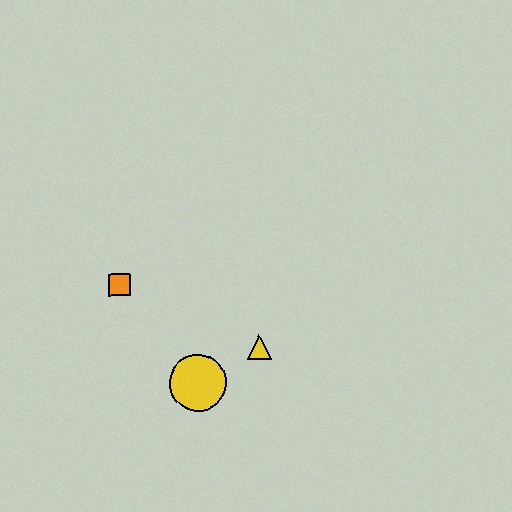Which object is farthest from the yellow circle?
The orange square is farthest from the yellow circle.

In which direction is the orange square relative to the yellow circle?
The orange square is above the yellow circle.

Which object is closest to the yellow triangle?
The yellow circle is closest to the yellow triangle.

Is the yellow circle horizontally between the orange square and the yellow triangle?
Yes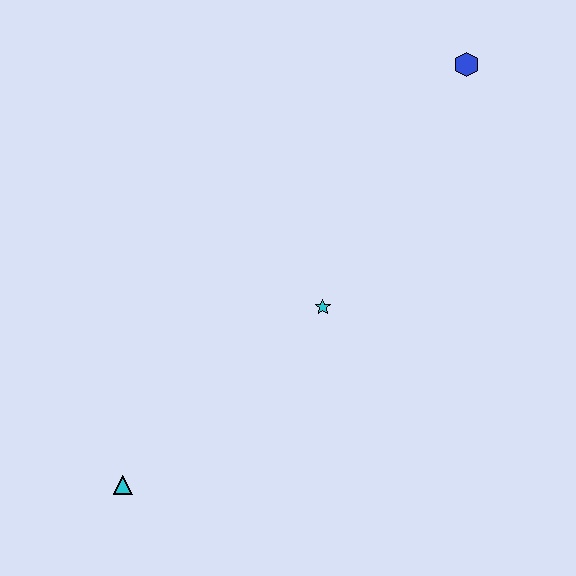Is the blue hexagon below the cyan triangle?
No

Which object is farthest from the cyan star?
The blue hexagon is farthest from the cyan star.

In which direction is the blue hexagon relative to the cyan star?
The blue hexagon is above the cyan star.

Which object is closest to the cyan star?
The cyan triangle is closest to the cyan star.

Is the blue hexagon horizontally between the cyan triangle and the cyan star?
No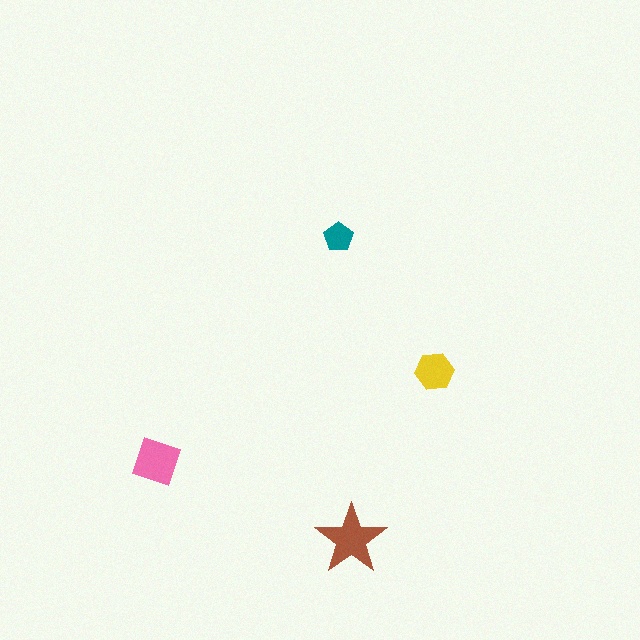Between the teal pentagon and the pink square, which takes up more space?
The pink square.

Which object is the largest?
The brown star.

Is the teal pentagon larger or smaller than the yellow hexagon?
Smaller.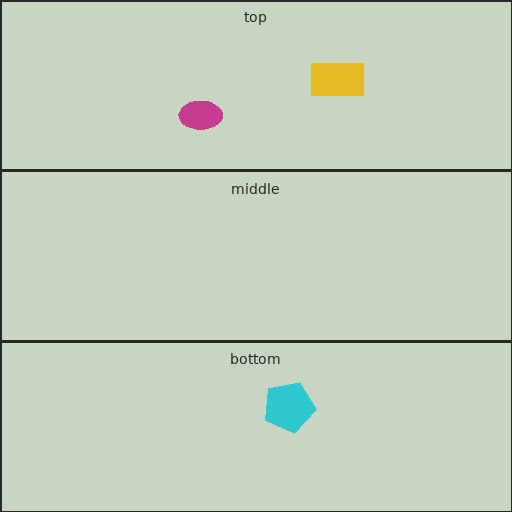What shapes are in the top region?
The magenta ellipse, the yellow rectangle.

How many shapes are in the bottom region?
1.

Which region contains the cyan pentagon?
The bottom region.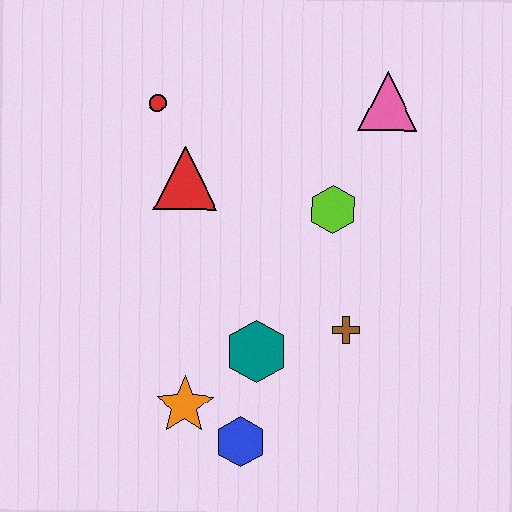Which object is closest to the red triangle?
The red circle is closest to the red triangle.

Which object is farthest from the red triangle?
The blue hexagon is farthest from the red triangle.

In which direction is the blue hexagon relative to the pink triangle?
The blue hexagon is below the pink triangle.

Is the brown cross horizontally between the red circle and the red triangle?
No